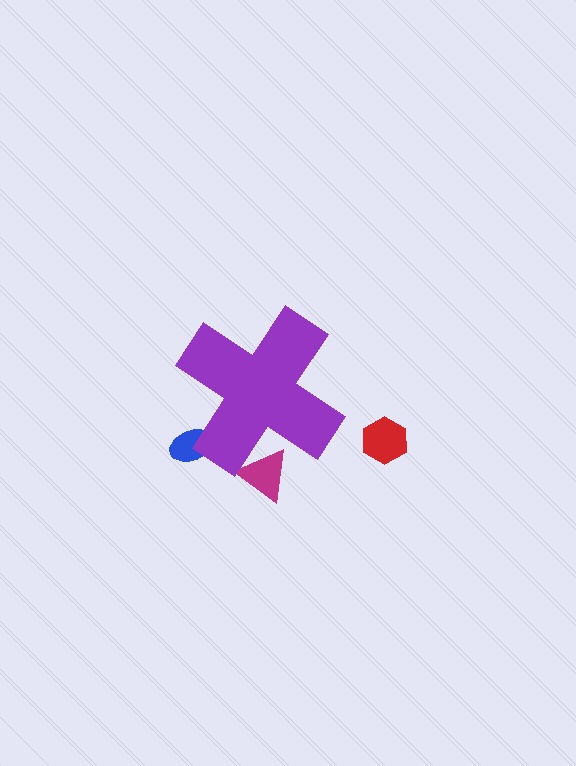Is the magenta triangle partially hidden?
Yes, the magenta triangle is partially hidden behind the purple cross.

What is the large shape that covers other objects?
A purple cross.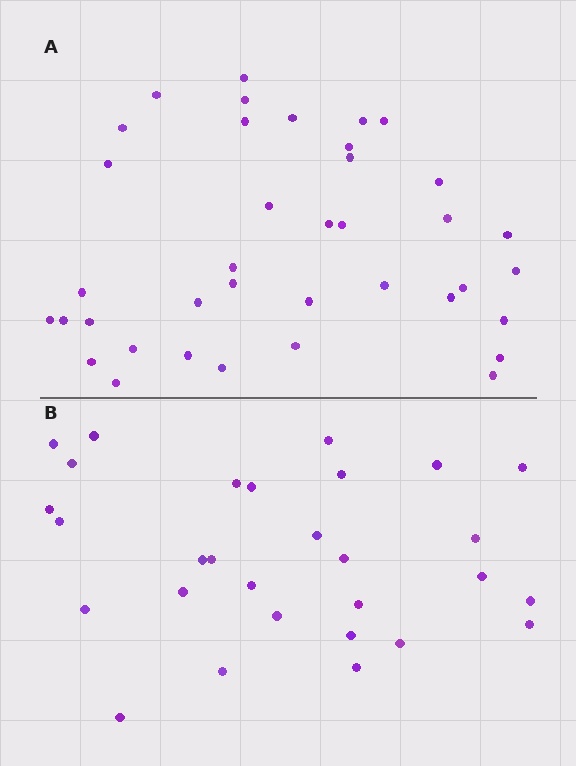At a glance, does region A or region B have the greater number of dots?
Region A (the top region) has more dots.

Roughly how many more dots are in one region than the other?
Region A has roughly 8 or so more dots than region B.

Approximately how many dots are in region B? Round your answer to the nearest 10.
About 30 dots. (The exact count is 29, which rounds to 30.)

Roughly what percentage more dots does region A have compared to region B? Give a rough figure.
About 30% more.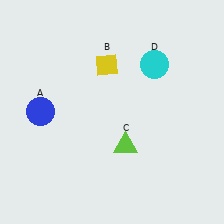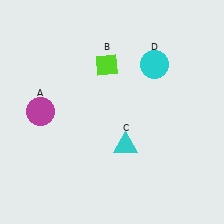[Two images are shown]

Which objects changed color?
A changed from blue to magenta. B changed from yellow to lime. C changed from lime to cyan.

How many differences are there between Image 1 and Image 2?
There are 3 differences between the two images.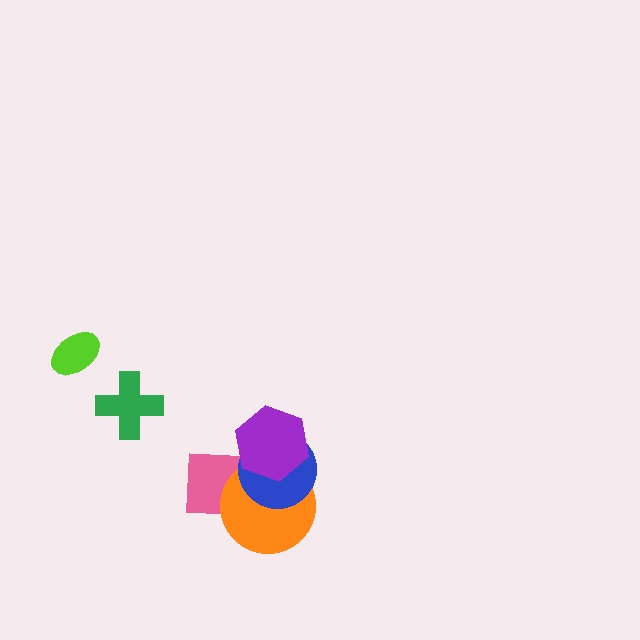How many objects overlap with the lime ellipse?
0 objects overlap with the lime ellipse.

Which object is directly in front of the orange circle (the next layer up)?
The blue circle is directly in front of the orange circle.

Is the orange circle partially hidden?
Yes, it is partially covered by another shape.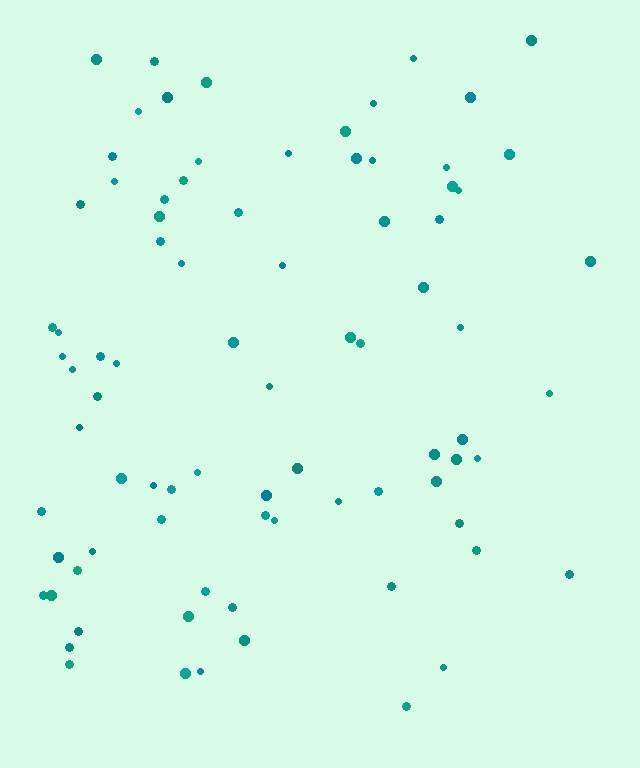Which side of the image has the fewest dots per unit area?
The right.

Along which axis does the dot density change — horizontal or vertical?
Horizontal.